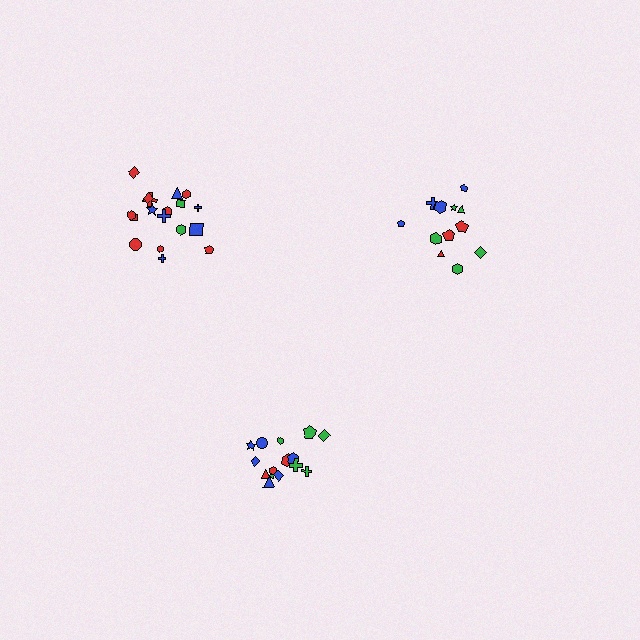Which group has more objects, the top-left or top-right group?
The top-left group.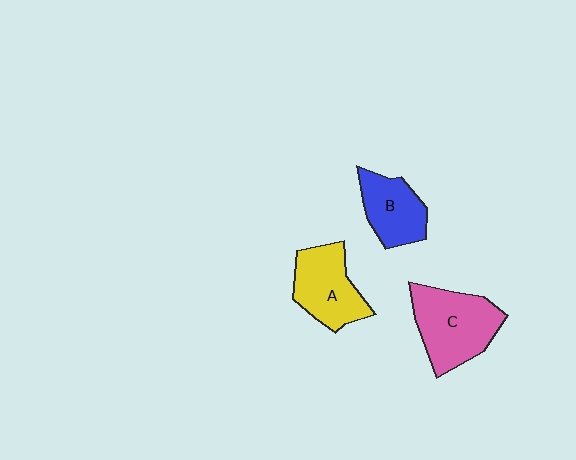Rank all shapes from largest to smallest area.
From largest to smallest: C (pink), A (yellow), B (blue).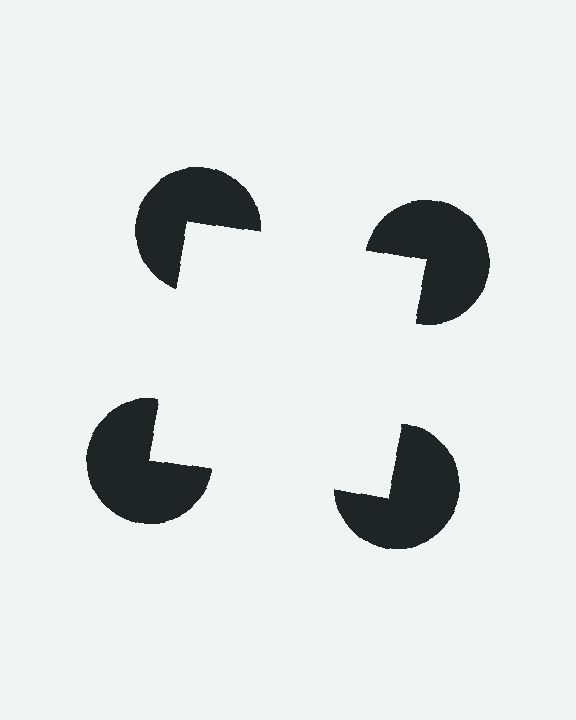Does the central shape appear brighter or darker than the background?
It typically appears slightly brighter than the background, even though no actual brightness change is drawn.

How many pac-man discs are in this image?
There are 4 — one at each vertex of the illusory square.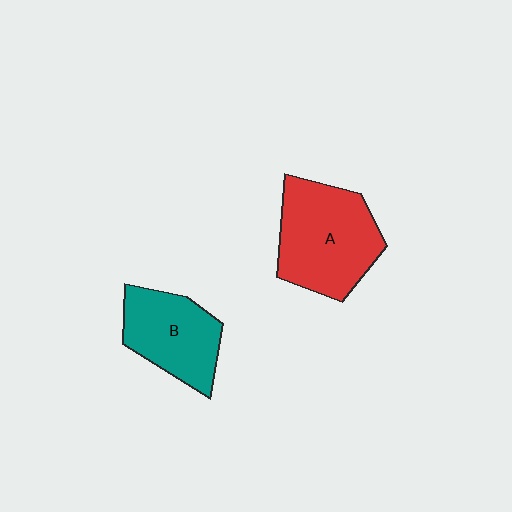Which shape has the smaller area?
Shape B (teal).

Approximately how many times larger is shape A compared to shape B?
Approximately 1.3 times.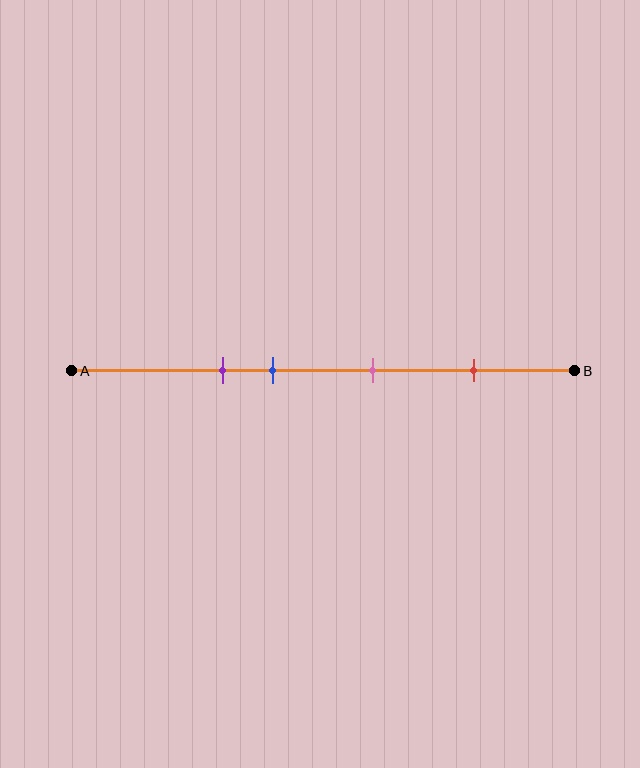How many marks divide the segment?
There are 4 marks dividing the segment.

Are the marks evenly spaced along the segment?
No, the marks are not evenly spaced.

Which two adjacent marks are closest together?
The purple and blue marks are the closest adjacent pair.